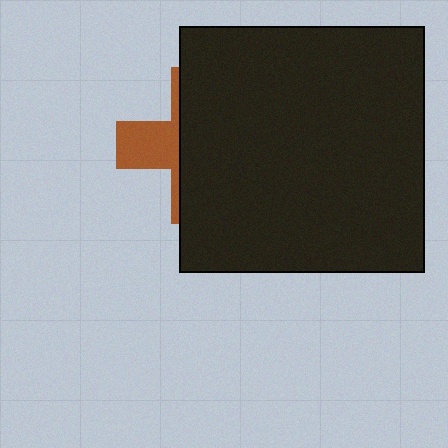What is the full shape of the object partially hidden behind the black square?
The partially hidden object is a brown cross.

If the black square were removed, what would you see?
You would see the complete brown cross.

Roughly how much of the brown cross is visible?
A small part of it is visible (roughly 31%).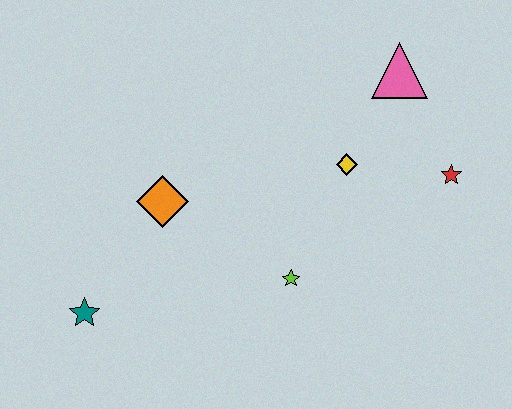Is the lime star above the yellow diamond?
No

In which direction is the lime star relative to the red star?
The lime star is to the left of the red star.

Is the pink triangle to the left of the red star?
Yes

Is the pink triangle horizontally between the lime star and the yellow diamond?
No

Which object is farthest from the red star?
The teal star is farthest from the red star.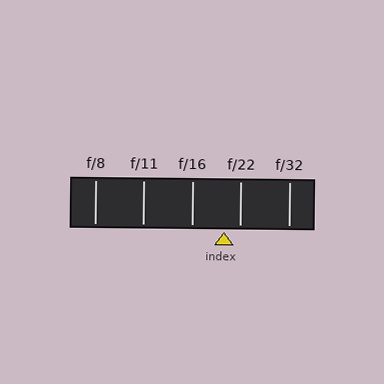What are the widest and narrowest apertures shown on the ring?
The widest aperture shown is f/8 and the narrowest is f/32.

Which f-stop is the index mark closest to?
The index mark is closest to f/22.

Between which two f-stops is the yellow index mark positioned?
The index mark is between f/16 and f/22.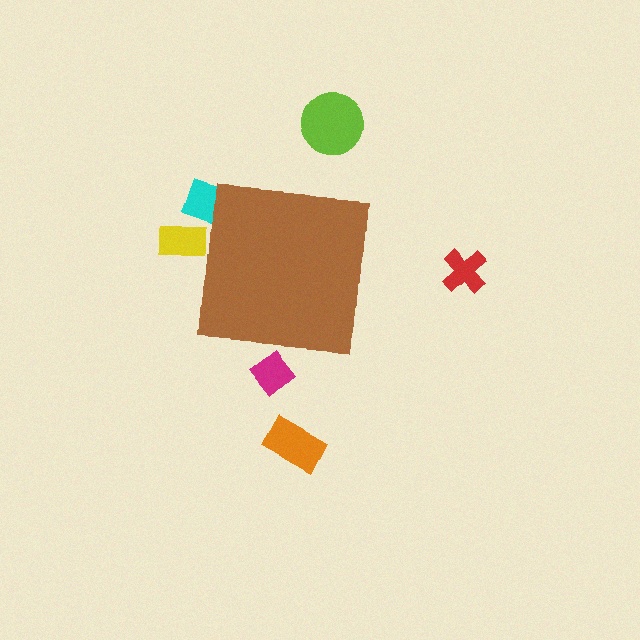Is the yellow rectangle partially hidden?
Yes, the yellow rectangle is partially hidden behind the brown square.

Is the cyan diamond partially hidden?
Yes, the cyan diamond is partially hidden behind the brown square.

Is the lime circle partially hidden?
No, the lime circle is fully visible.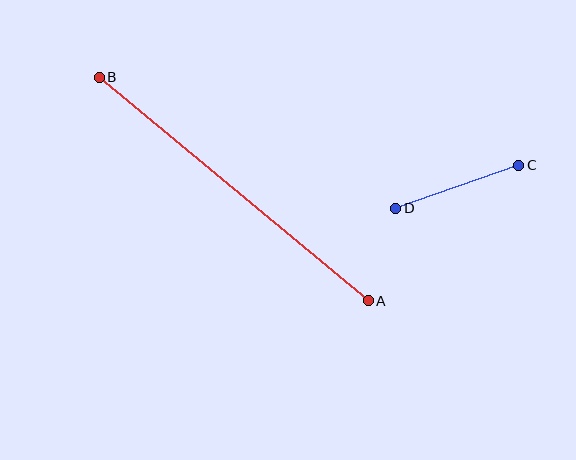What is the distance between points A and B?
The distance is approximately 349 pixels.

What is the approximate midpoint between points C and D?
The midpoint is at approximately (457, 187) pixels.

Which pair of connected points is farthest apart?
Points A and B are farthest apart.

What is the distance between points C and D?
The distance is approximately 130 pixels.